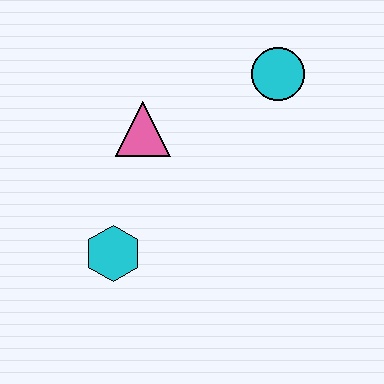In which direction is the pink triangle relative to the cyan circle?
The pink triangle is to the left of the cyan circle.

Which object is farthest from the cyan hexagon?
The cyan circle is farthest from the cyan hexagon.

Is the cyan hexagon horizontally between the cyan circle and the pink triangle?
No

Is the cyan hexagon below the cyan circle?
Yes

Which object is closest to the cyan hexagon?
The pink triangle is closest to the cyan hexagon.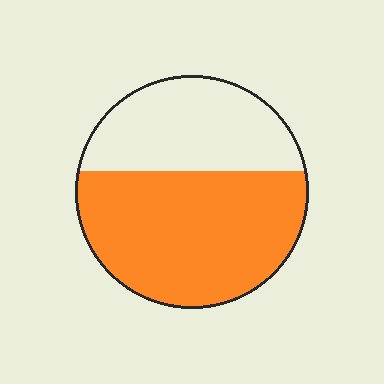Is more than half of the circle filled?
Yes.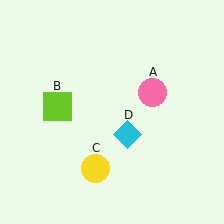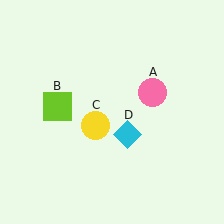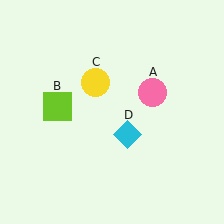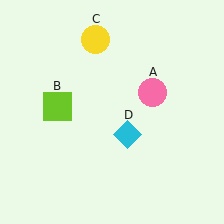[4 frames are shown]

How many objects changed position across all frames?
1 object changed position: yellow circle (object C).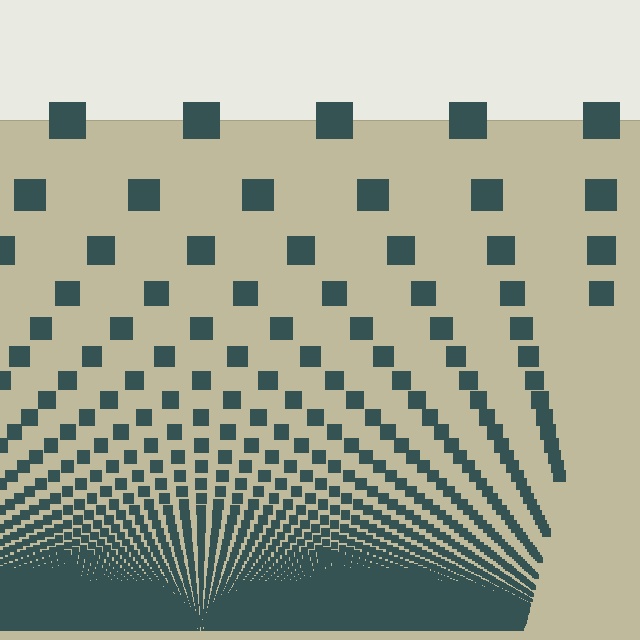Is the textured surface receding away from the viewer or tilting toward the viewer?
The surface appears to tilt toward the viewer. Texture elements get larger and sparser toward the top.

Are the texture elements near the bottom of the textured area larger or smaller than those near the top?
Smaller. The gradient is inverted — elements near the bottom are smaller and denser.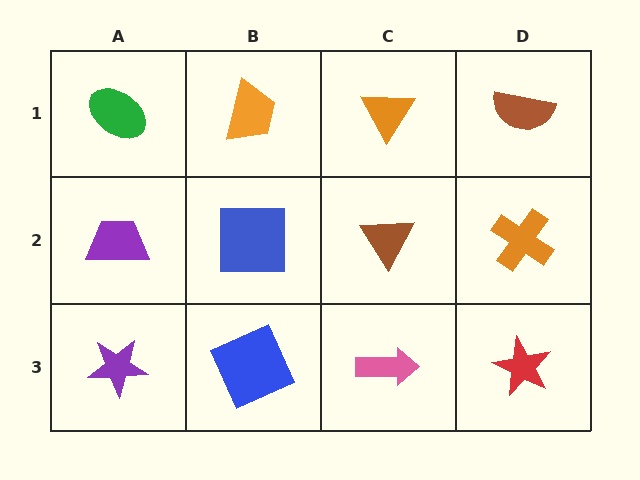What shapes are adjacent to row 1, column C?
A brown triangle (row 2, column C), an orange trapezoid (row 1, column B), a brown semicircle (row 1, column D).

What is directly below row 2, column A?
A purple star.